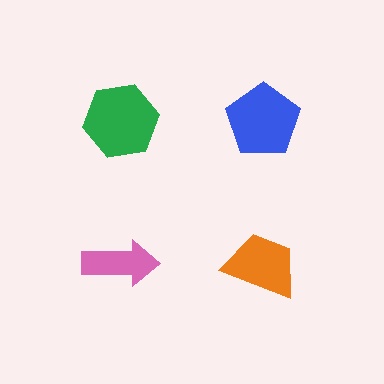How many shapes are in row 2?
2 shapes.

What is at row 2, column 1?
A pink arrow.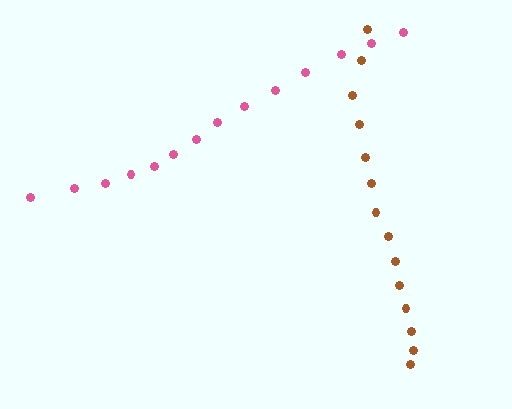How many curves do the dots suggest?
There are 2 distinct paths.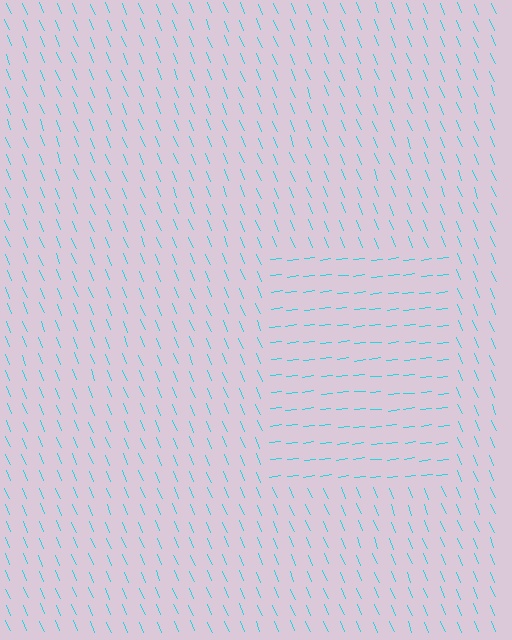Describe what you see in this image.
The image is filled with small cyan line segments. A rectangle region in the image has lines oriented differently from the surrounding lines, creating a visible texture boundary.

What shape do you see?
I see a rectangle.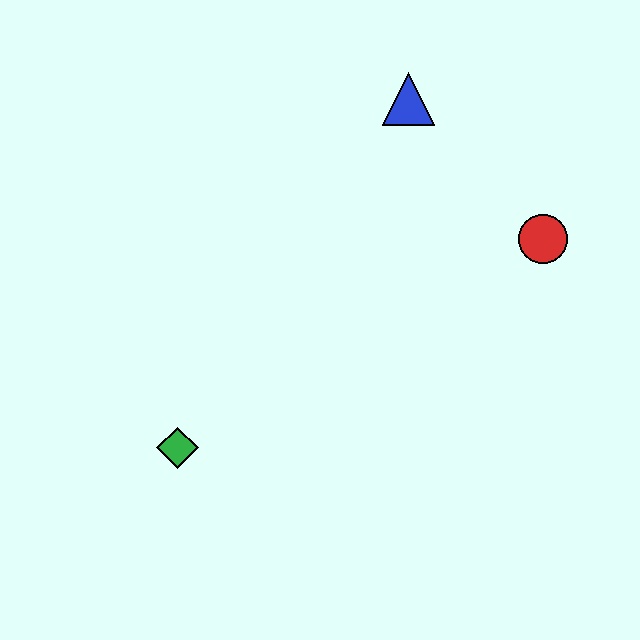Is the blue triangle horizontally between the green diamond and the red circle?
Yes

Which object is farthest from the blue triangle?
The green diamond is farthest from the blue triangle.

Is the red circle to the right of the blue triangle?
Yes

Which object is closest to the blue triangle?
The red circle is closest to the blue triangle.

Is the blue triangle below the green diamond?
No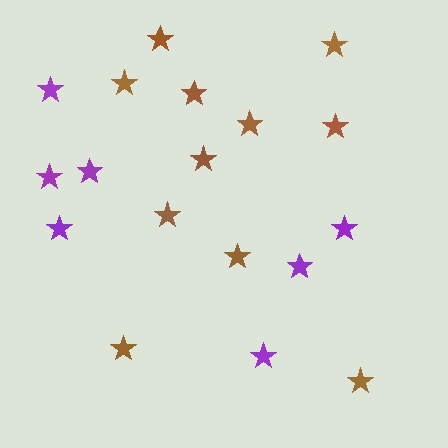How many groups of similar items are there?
There are 2 groups: one group of brown stars (11) and one group of purple stars (7).